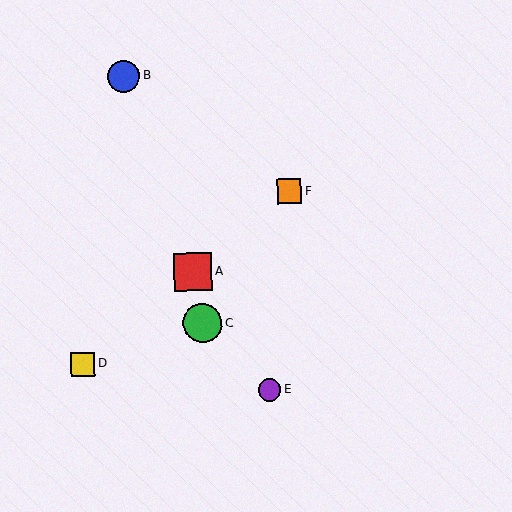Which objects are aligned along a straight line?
Objects A, D, F are aligned along a straight line.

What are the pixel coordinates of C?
Object C is at (203, 323).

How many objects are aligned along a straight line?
3 objects (A, D, F) are aligned along a straight line.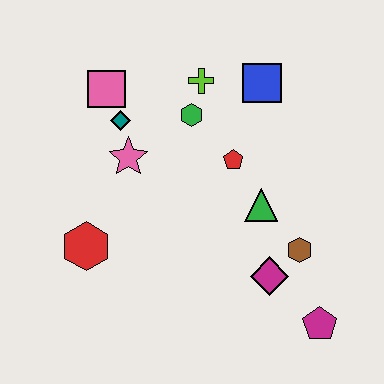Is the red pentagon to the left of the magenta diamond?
Yes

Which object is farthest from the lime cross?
The magenta pentagon is farthest from the lime cross.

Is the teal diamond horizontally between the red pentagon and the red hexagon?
Yes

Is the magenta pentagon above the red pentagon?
No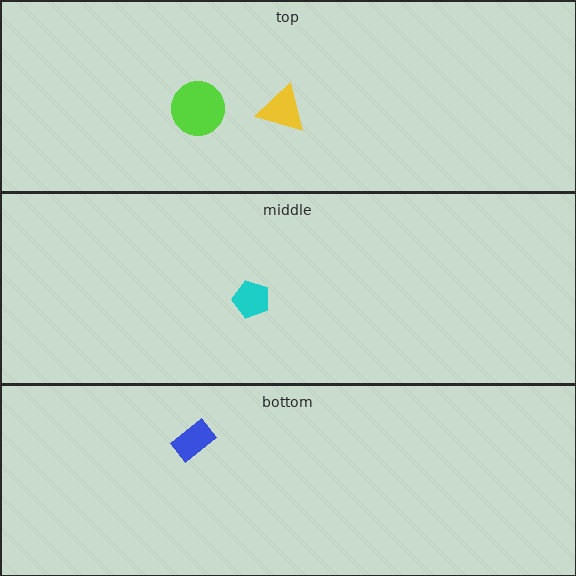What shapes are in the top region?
The yellow triangle, the lime circle.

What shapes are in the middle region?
The cyan pentagon.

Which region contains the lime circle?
The top region.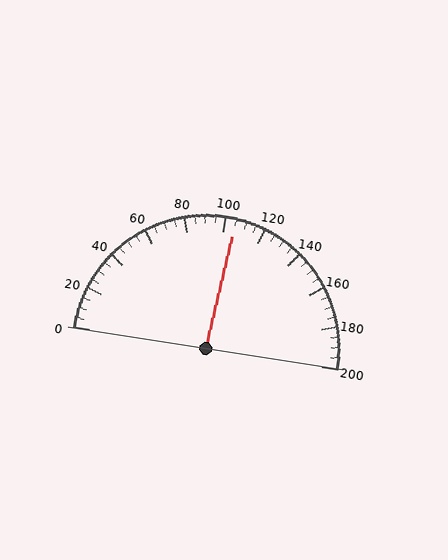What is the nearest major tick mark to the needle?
The nearest major tick mark is 100.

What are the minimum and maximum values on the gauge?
The gauge ranges from 0 to 200.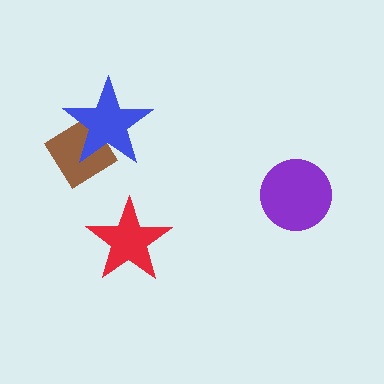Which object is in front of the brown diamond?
The blue star is in front of the brown diamond.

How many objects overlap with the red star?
0 objects overlap with the red star.